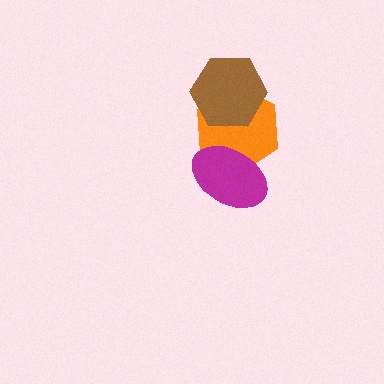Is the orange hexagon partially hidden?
Yes, it is partially covered by another shape.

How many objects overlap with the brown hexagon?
1 object overlaps with the brown hexagon.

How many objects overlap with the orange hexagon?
2 objects overlap with the orange hexagon.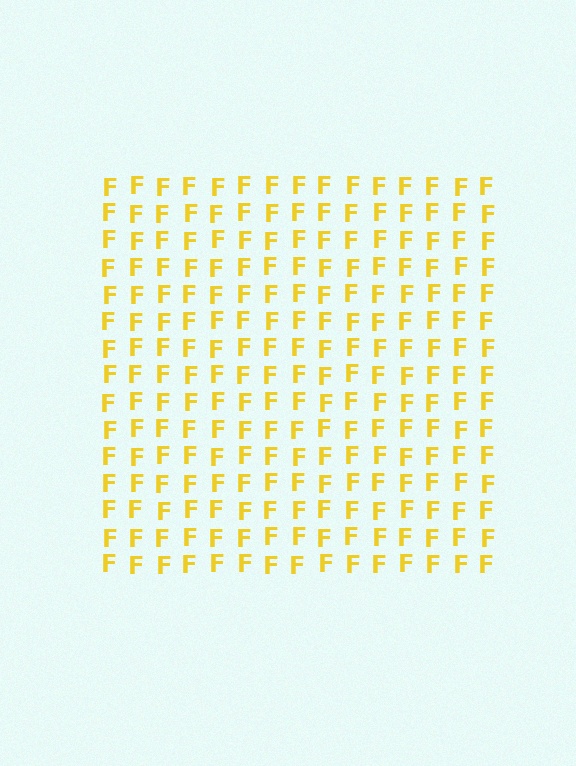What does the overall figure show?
The overall figure shows a square.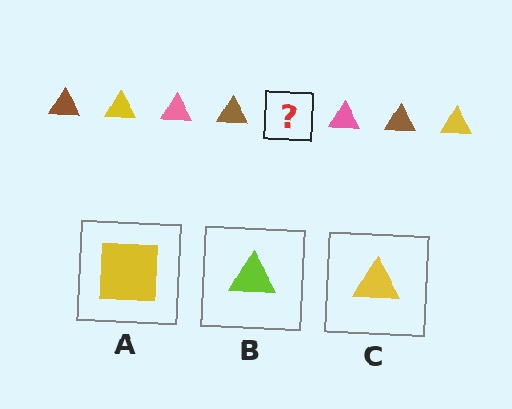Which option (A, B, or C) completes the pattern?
C.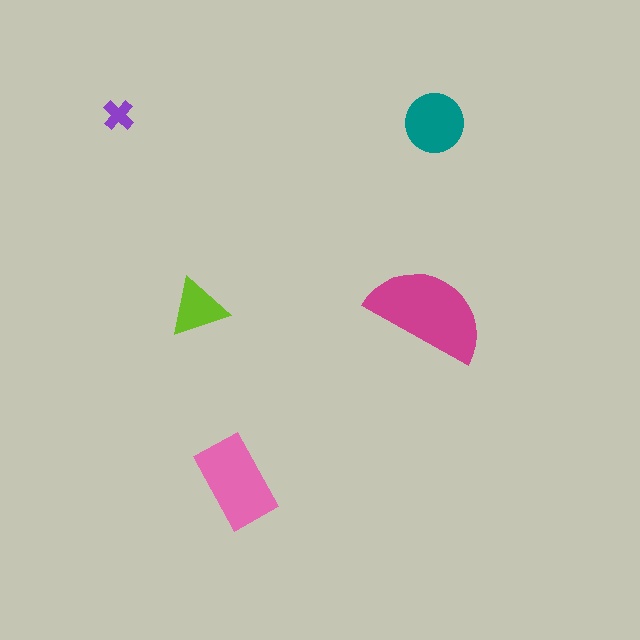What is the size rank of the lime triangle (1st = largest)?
4th.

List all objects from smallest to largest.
The purple cross, the lime triangle, the teal circle, the pink rectangle, the magenta semicircle.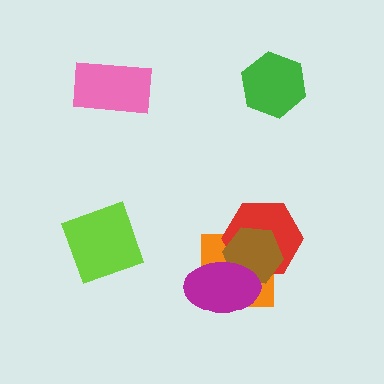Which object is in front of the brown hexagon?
The magenta ellipse is in front of the brown hexagon.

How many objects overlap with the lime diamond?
0 objects overlap with the lime diamond.